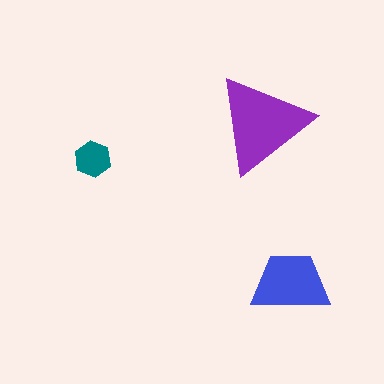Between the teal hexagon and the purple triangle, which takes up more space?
The purple triangle.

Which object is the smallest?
The teal hexagon.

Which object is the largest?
The purple triangle.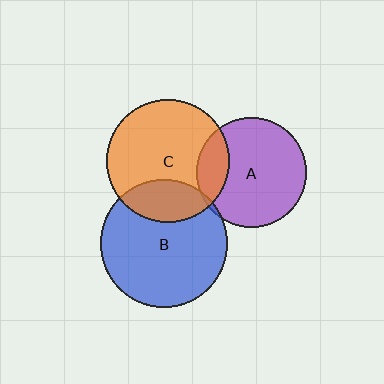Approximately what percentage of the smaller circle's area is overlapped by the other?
Approximately 5%.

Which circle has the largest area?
Circle B (blue).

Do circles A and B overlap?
Yes.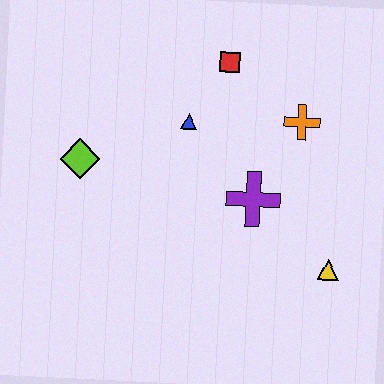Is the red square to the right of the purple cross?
No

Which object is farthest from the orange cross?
The lime diamond is farthest from the orange cross.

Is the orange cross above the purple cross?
Yes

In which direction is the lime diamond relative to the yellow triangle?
The lime diamond is to the left of the yellow triangle.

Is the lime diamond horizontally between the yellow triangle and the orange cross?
No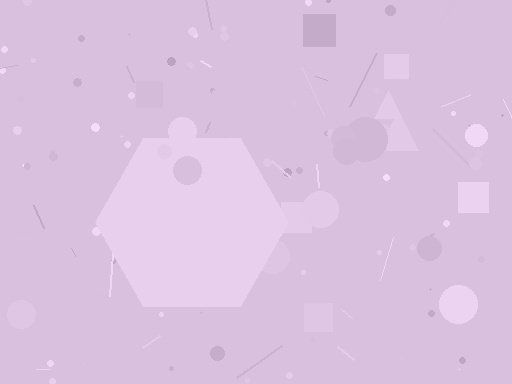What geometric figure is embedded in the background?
A hexagon is embedded in the background.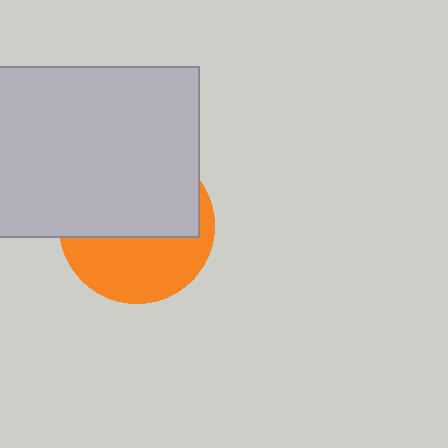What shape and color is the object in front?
The object in front is a light gray rectangle.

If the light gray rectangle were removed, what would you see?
You would see the complete orange circle.